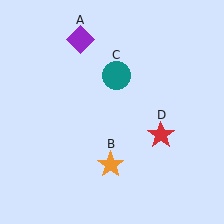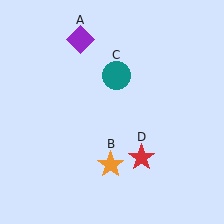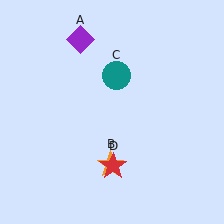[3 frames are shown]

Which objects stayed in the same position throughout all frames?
Purple diamond (object A) and orange star (object B) and teal circle (object C) remained stationary.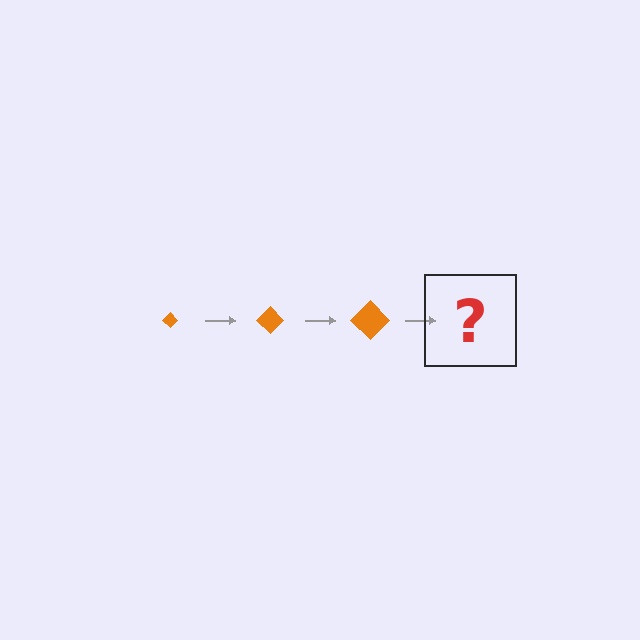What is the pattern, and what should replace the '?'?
The pattern is that the diamond gets progressively larger each step. The '?' should be an orange diamond, larger than the previous one.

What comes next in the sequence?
The next element should be an orange diamond, larger than the previous one.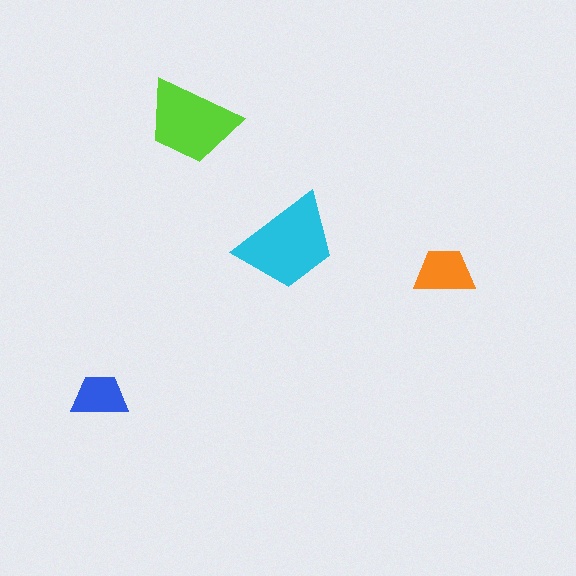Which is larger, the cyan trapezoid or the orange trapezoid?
The cyan one.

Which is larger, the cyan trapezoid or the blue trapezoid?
The cyan one.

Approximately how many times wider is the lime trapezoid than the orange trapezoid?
About 1.5 times wider.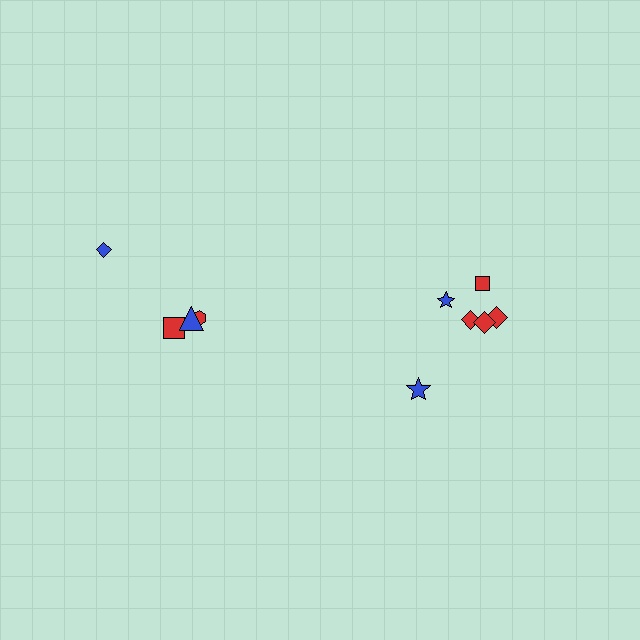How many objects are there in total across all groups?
There are 10 objects.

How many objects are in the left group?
There are 4 objects.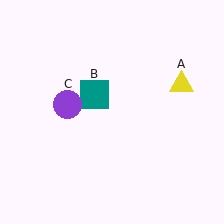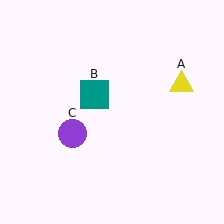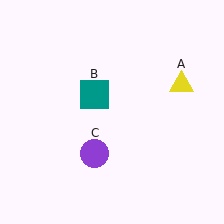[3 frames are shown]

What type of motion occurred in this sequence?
The purple circle (object C) rotated counterclockwise around the center of the scene.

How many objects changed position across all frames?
1 object changed position: purple circle (object C).